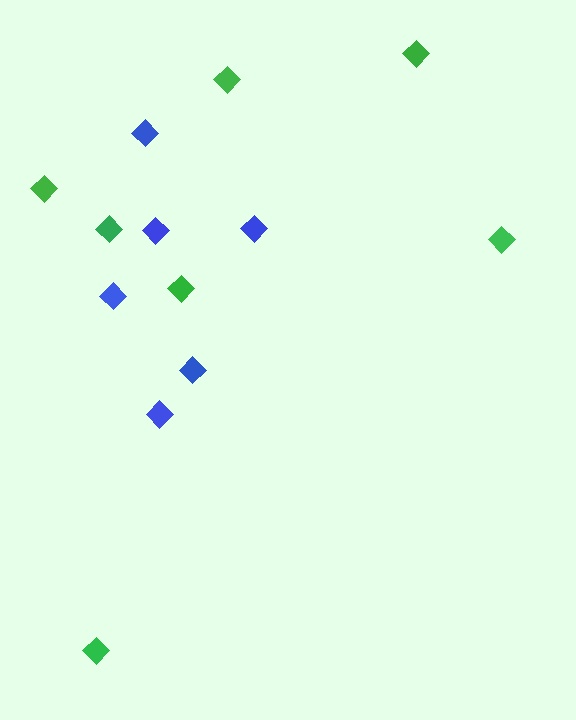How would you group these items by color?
There are 2 groups: one group of green diamonds (7) and one group of blue diamonds (6).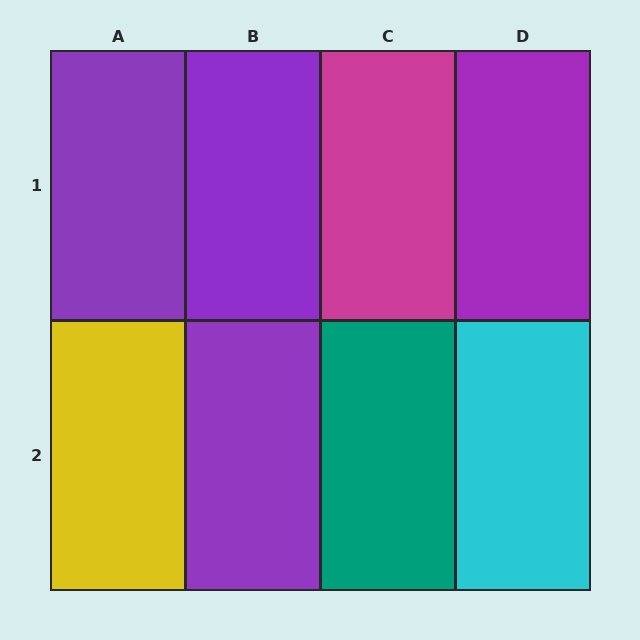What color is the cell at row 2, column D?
Cyan.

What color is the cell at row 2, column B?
Purple.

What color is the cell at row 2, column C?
Teal.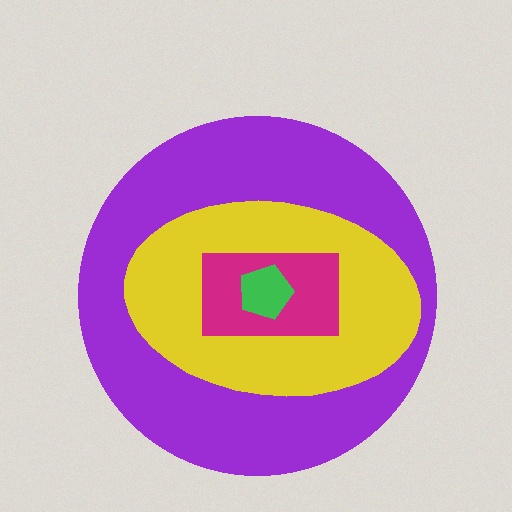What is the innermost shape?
The green pentagon.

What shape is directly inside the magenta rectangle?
The green pentagon.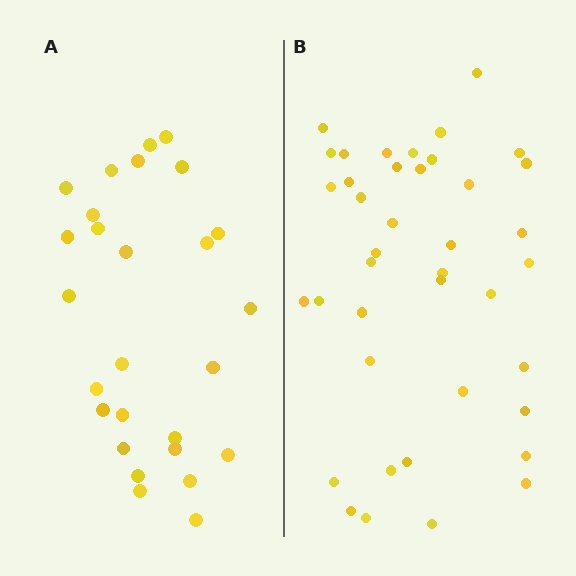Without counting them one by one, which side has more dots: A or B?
Region B (the right region) has more dots.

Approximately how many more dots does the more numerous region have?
Region B has approximately 15 more dots than region A.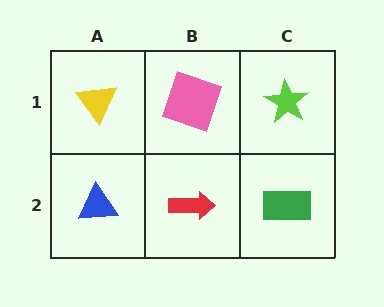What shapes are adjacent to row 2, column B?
A pink square (row 1, column B), a blue triangle (row 2, column A), a green rectangle (row 2, column C).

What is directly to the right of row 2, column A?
A red arrow.